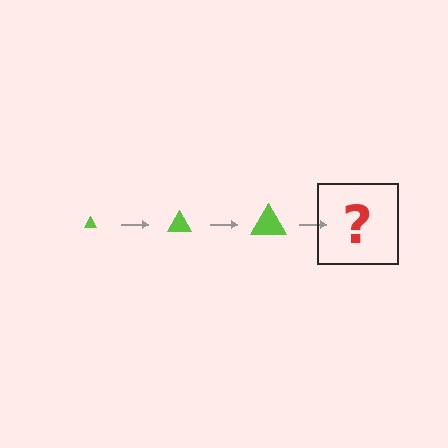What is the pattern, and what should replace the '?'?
The pattern is that the triangle gets progressively larger each step. The '?' should be a lime triangle, larger than the previous one.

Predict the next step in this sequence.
The next step is a lime triangle, larger than the previous one.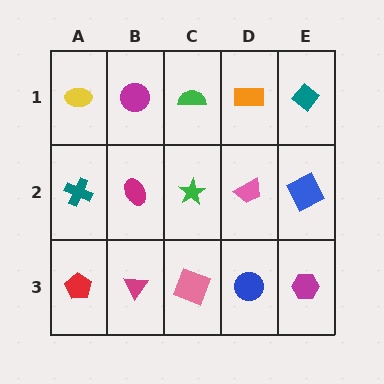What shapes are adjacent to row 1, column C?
A green star (row 2, column C), a magenta circle (row 1, column B), an orange rectangle (row 1, column D).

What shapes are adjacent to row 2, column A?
A yellow ellipse (row 1, column A), a red pentagon (row 3, column A), a magenta ellipse (row 2, column B).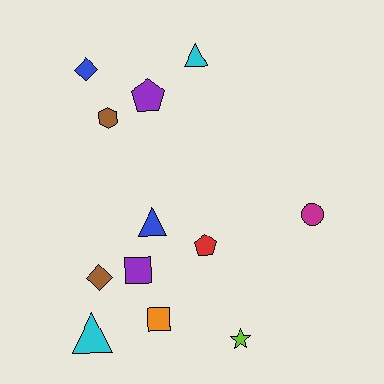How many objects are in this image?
There are 12 objects.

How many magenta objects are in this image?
There is 1 magenta object.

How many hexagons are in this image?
There is 1 hexagon.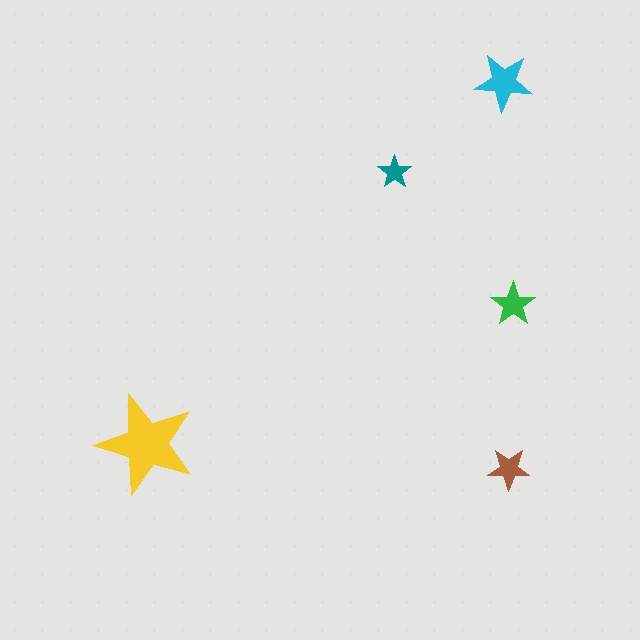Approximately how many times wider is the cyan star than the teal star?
About 2 times wider.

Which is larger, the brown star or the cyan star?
The cyan one.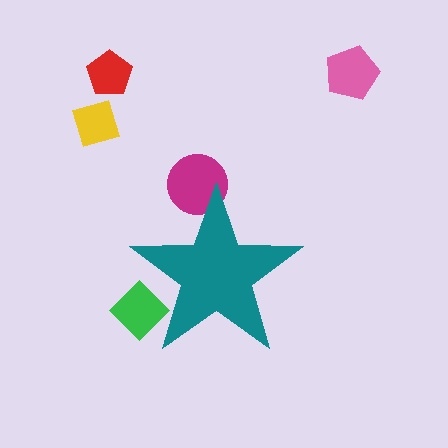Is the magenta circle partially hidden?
Yes, the magenta circle is partially hidden behind the teal star.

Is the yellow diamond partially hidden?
No, the yellow diamond is fully visible.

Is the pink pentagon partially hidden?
No, the pink pentagon is fully visible.